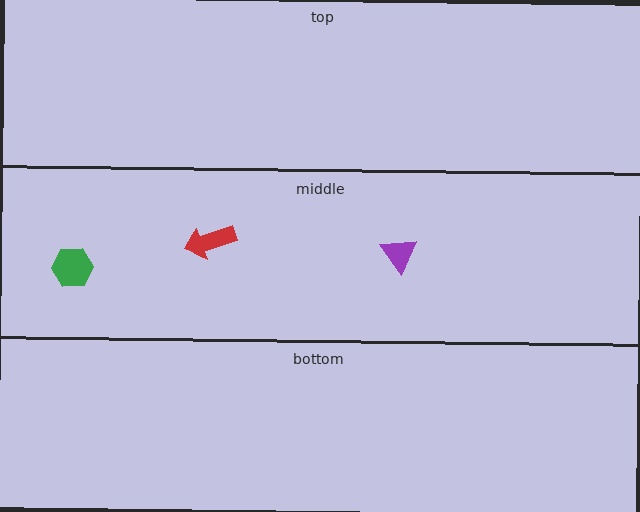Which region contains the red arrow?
The middle region.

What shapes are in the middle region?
The green hexagon, the red arrow, the purple triangle.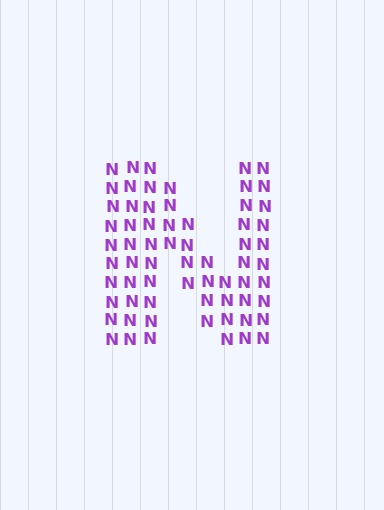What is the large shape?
The large shape is the letter N.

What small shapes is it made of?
It is made of small letter N's.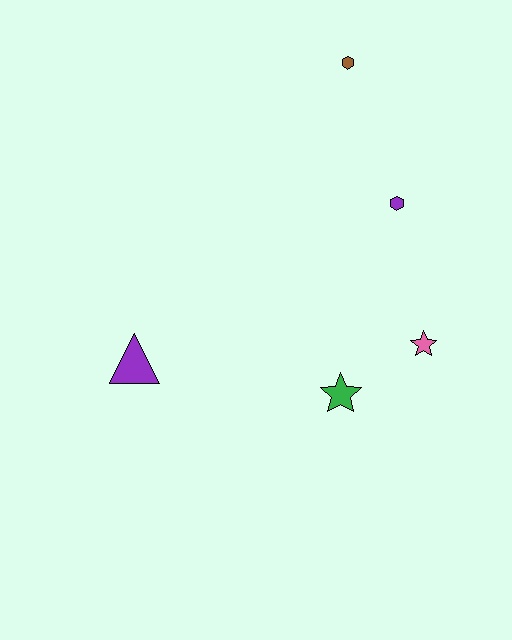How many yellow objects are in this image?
There are no yellow objects.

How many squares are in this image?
There are no squares.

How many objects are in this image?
There are 5 objects.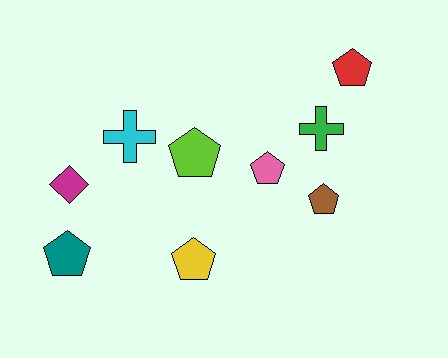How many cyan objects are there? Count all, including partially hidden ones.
There is 1 cyan object.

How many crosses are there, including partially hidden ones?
There are 2 crosses.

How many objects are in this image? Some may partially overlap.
There are 9 objects.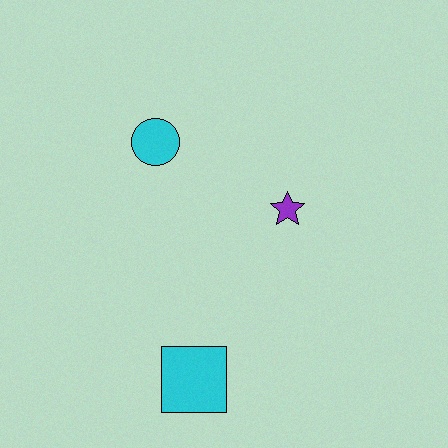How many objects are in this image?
There are 3 objects.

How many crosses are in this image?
There are no crosses.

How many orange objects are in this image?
There are no orange objects.